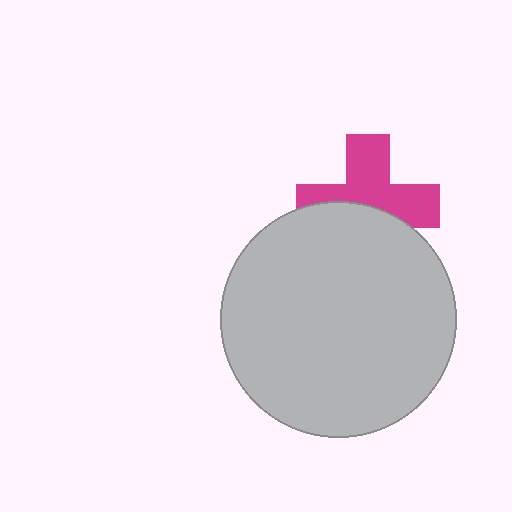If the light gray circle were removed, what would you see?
You would see the complete magenta cross.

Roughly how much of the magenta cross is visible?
About half of it is visible (roughly 57%).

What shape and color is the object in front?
The object in front is a light gray circle.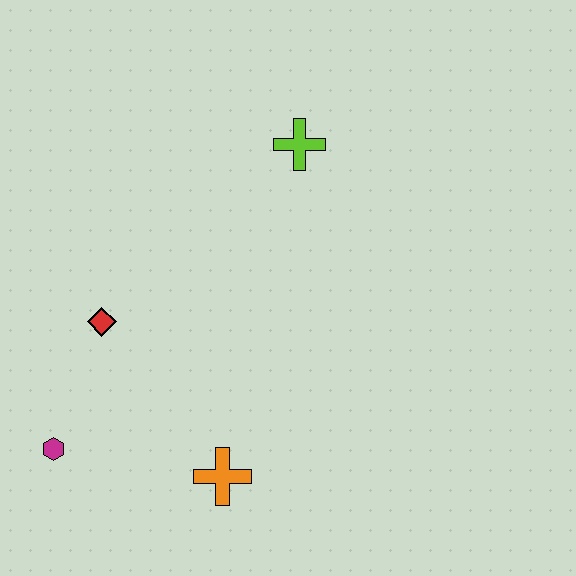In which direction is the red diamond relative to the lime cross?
The red diamond is to the left of the lime cross.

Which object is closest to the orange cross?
The magenta hexagon is closest to the orange cross.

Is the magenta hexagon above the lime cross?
No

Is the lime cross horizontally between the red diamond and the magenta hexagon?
No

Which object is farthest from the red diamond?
The lime cross is farthest from the red diamond.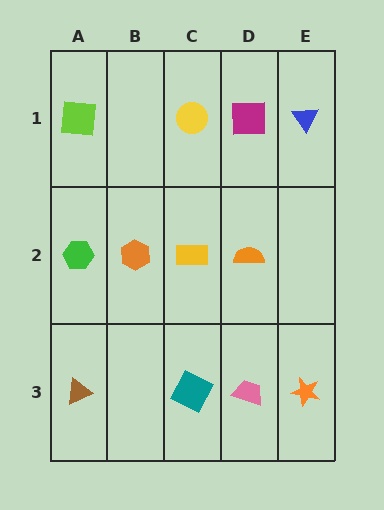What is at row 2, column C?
A yellow rectangle.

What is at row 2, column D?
An orange semicircle.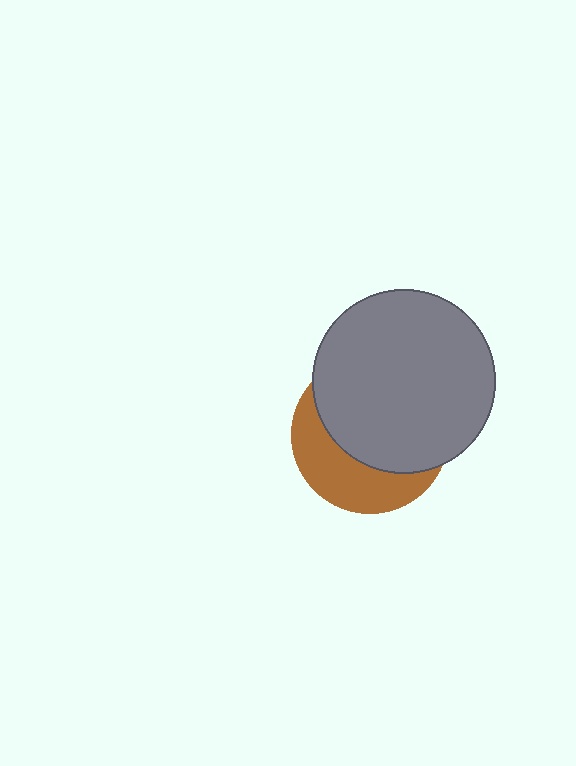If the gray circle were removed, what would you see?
You would see the complete brown circle.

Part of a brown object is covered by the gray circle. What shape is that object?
It is a circle.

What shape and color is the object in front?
The object in front is a gray circle.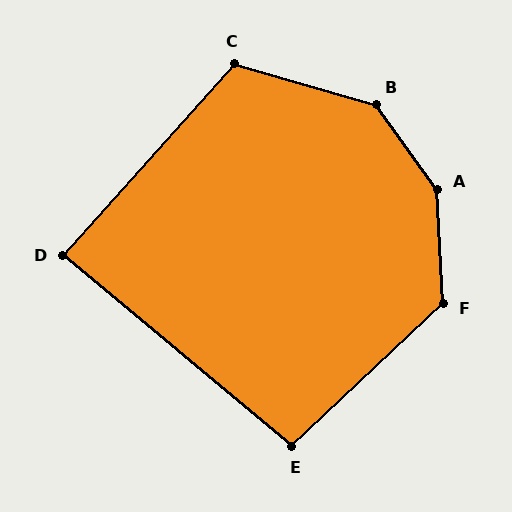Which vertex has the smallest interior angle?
D, at approximately 88 degrees.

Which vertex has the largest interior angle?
A, at approximately 147 degrees.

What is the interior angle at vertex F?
Approximately 130 degrees (obtuse).